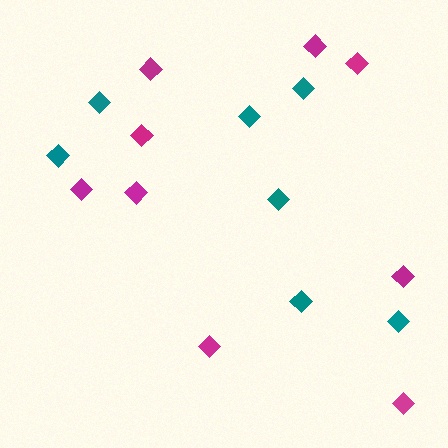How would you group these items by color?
There are 2 groups: one group of teal diamonds (7) and one group of magenta diamonds (9).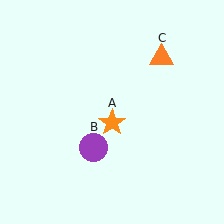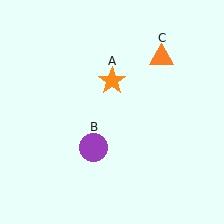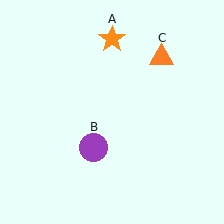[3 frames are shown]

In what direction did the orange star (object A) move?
The orange star (object A) moved up.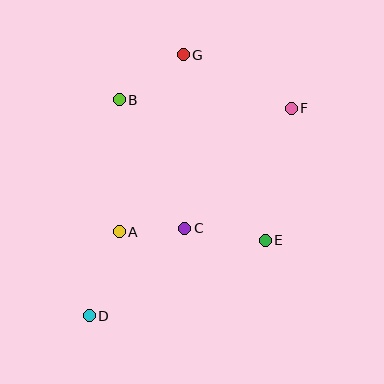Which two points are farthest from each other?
Points D and F are farthest from each other.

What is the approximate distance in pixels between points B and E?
The distance between B and E is approximately 203 pixels.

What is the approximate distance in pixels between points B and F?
The distance between B and F is approximately 172 pixels.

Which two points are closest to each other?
Points A and C are closest to each other.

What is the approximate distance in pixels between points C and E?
The distance between C and E is approximately 81 pixels.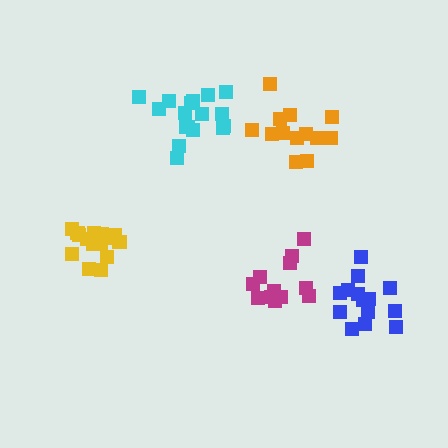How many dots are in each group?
Group 1: 16 dots, Group 2: 17 dots, Group 3: 12 dots, Group 4: 14 dots, Group 5: 14 dots (73 total).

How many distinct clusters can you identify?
There are 5 distinct clusters.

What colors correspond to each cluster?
The clusters are colored: yellow, cyan, magenta, orange, blue.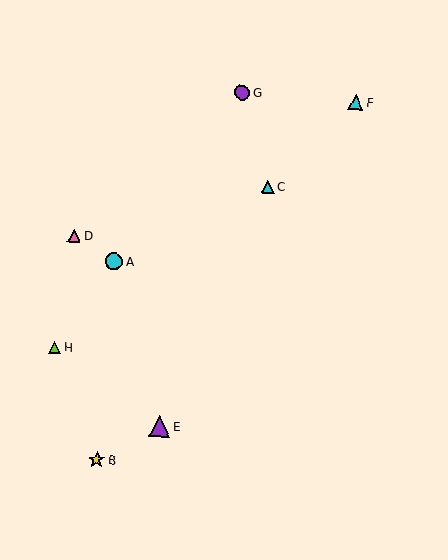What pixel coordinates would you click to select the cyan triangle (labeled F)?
Click at (356, 102) to select the cyan triangle F.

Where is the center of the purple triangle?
The center of the purple triangle is at (160, 426).